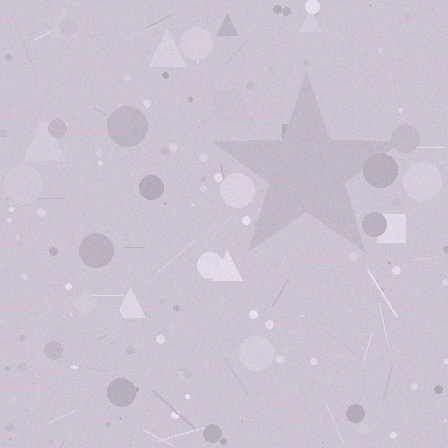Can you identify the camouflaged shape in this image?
The camouflaged shape is a star.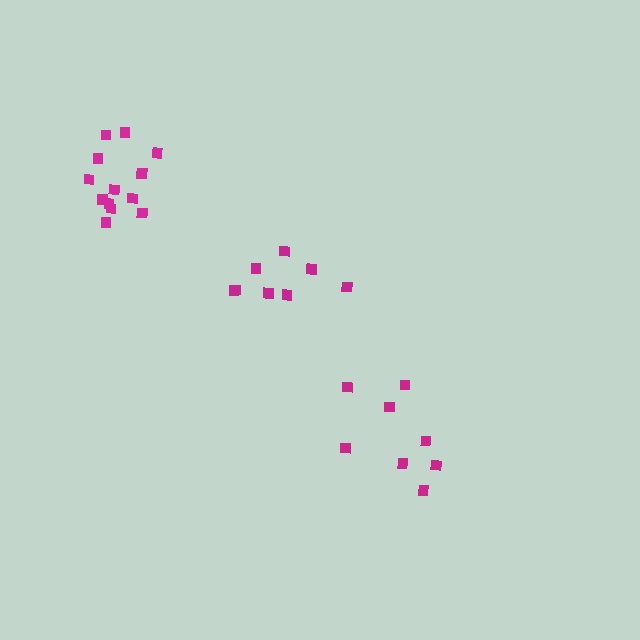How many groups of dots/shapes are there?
There are 3 groups.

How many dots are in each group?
Group 1: 8 dots, Group 2: 8 dots, Group 3: 13 dots (29 total).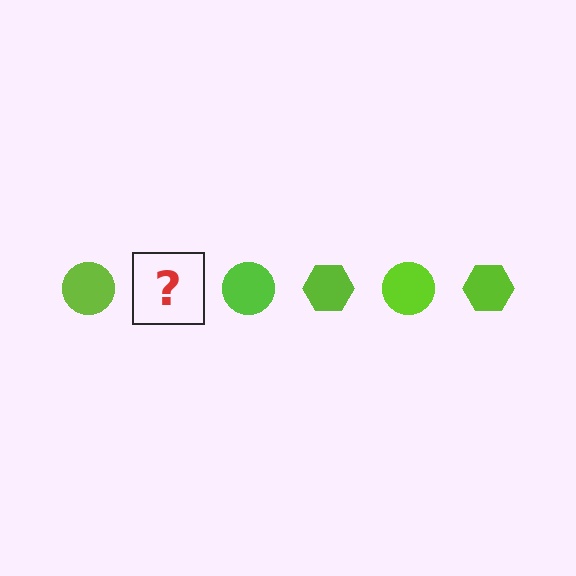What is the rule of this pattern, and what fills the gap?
The rule is that the pattern cycles through circle, hexagon shapes in lime. The gap should be filled with a lime hexagon.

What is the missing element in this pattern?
The missing element is a lime hexagon.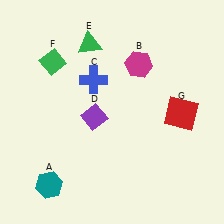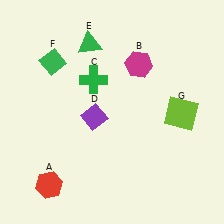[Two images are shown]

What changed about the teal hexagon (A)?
In Image 1, A is teal. In Image 2, it changed to red.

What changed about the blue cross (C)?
In Image 1, C is blue. In Image 2, it changed to green.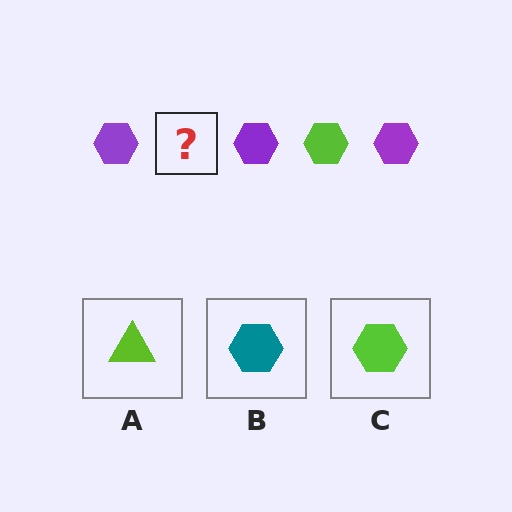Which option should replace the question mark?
Option C.